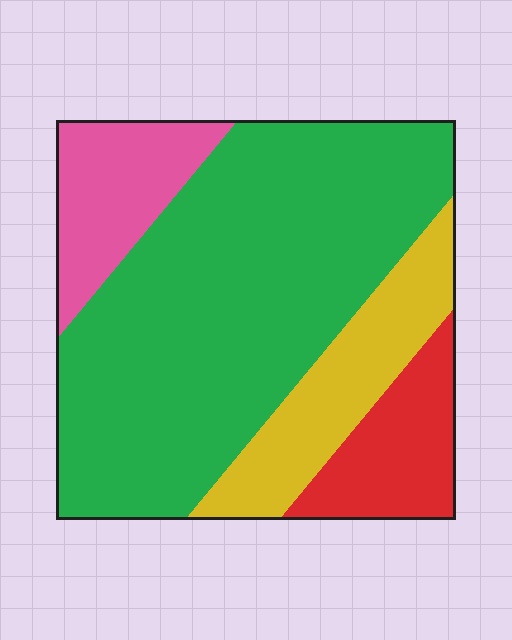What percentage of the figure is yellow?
Yellow takes up about one sixth (1/6) of the figure.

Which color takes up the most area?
Green, at roughly 60%.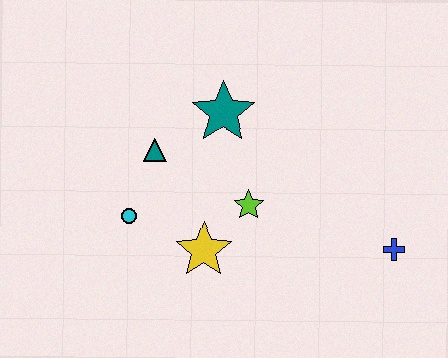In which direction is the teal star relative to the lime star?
The teal star is above the lime star.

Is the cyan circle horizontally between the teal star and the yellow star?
No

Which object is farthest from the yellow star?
The blue cross is farthest from the yellow star.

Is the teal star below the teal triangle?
No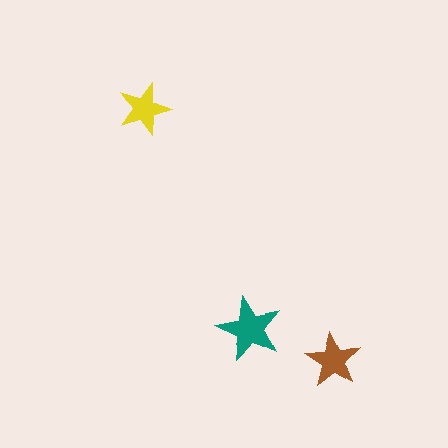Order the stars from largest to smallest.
the teal one, the brown one, the yellow one.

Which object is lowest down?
The brown star is bottommost.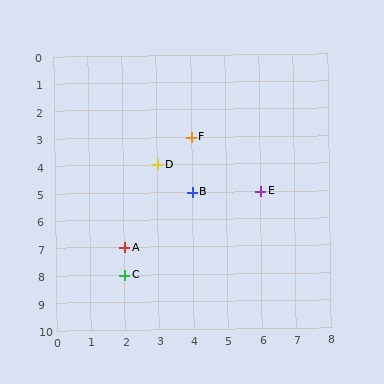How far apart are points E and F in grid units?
Points E and F are 2 columns and 2 rows apart (about 2.8 grid units diagonally).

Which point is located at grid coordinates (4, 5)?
Point B is at (4, 5).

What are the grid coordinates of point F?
Point F is at grid coordinates (4, 3).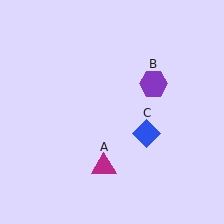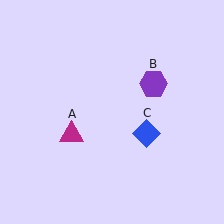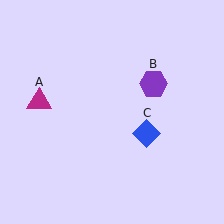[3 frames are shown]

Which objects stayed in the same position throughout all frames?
Purple hexagon (object B) and blue diamond (object C) remained stationary.